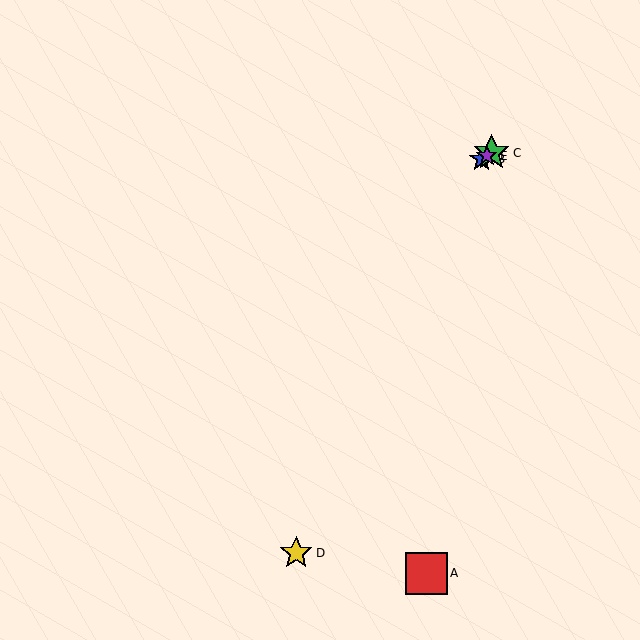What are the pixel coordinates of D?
Object D is at (296, 553).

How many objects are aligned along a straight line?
3 objects (B, C, E) are aligned along a straight line.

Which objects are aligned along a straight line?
Objects B, C, E are aligned along a straight line.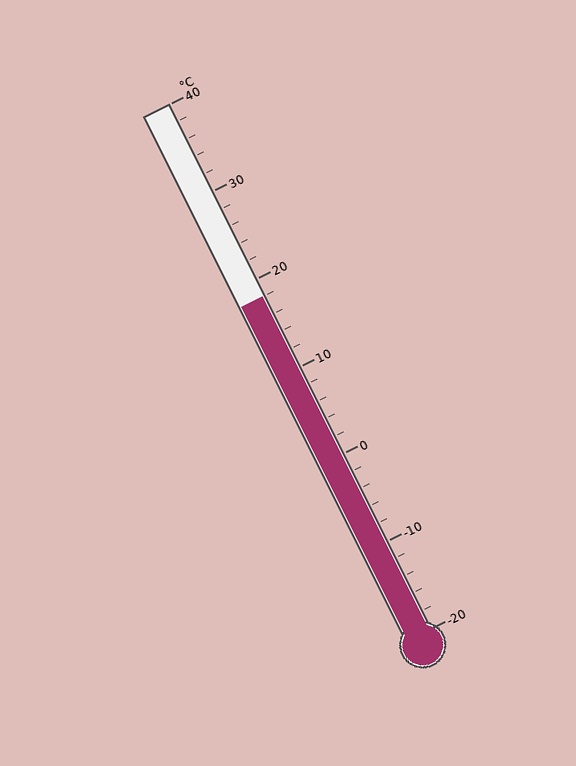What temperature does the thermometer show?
The thermometer shows approximately 18°C.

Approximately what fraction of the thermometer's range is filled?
The thermometer is filled to approximately 65% of its range.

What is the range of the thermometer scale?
The thermometer scale ranges from -20°C to 40°C.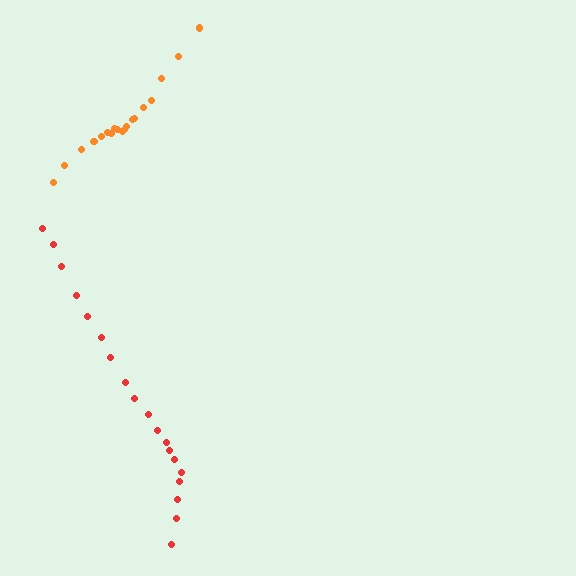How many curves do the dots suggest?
There are 2 distinct paths.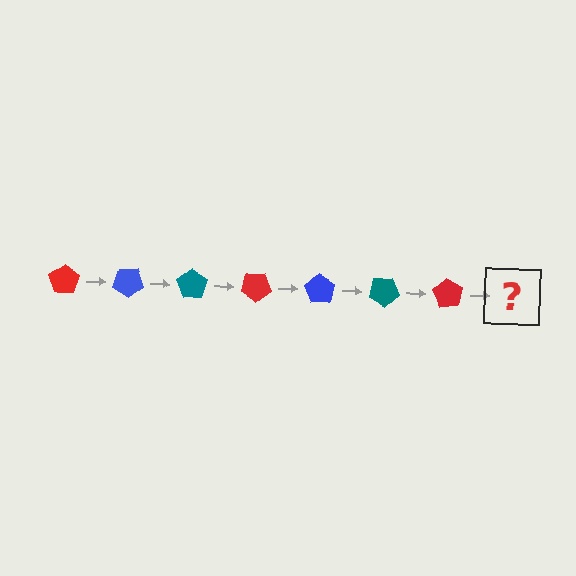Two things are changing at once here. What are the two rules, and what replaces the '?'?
The two rules are that it rotates 35 degrees each step and the color cycles through red, blue, and teal. The '?' should be a blue pentagon, rotated 245 degrees from the start.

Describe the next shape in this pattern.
It should be a blue pentagon, rotated 245 degrees from the start.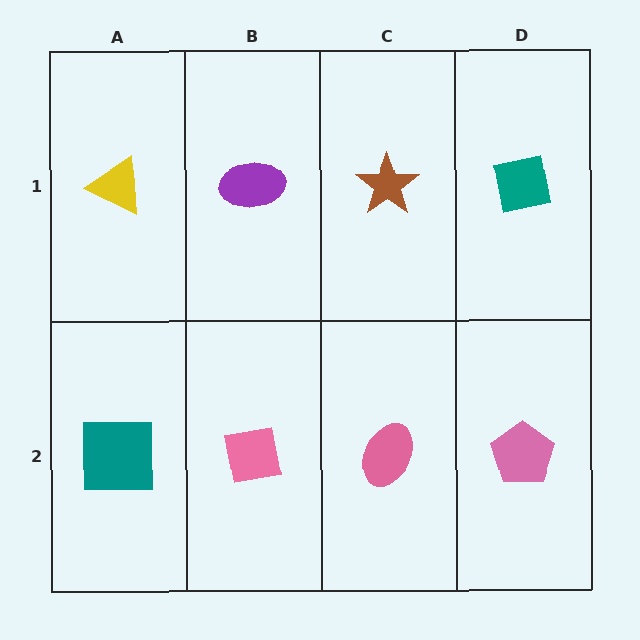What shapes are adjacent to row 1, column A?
A teal square (row 2, column A), a purple ellipse (row 1, column B).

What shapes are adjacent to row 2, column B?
A purple ellipse (row 1, column B), a teal square (row 2, column A), a pink ellipse (row 2, column C).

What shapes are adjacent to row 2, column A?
A yellow triangle (row 1, column A), a pink square (row 2, column B).